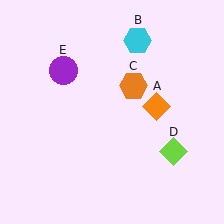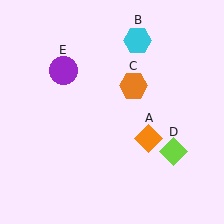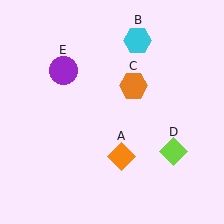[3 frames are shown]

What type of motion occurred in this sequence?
The orange diamond (object A) rotated clockwise around the center of the scene.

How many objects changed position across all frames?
1 object changed position: orange diamond (object A).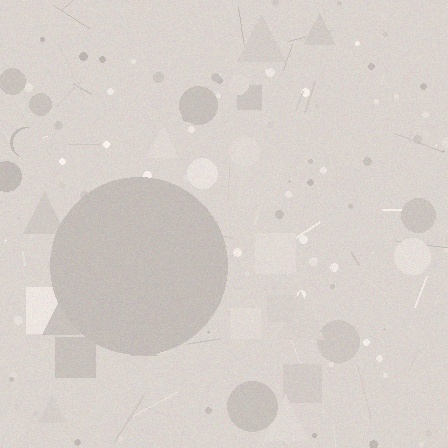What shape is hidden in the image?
A circle is hidden in the image.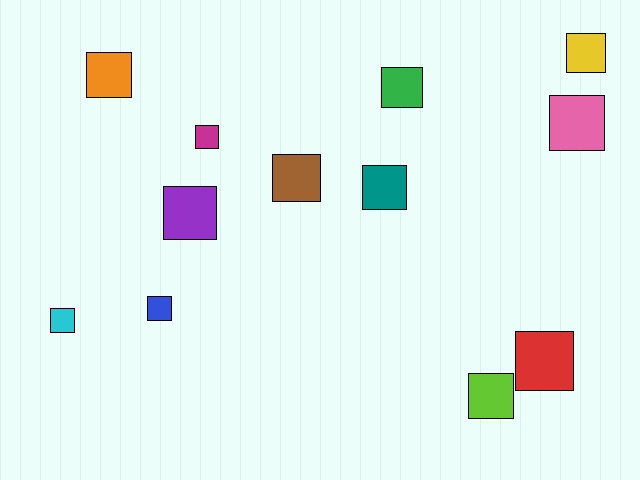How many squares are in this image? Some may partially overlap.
There are 12 squares.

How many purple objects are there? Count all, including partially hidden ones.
There is 1 purple object.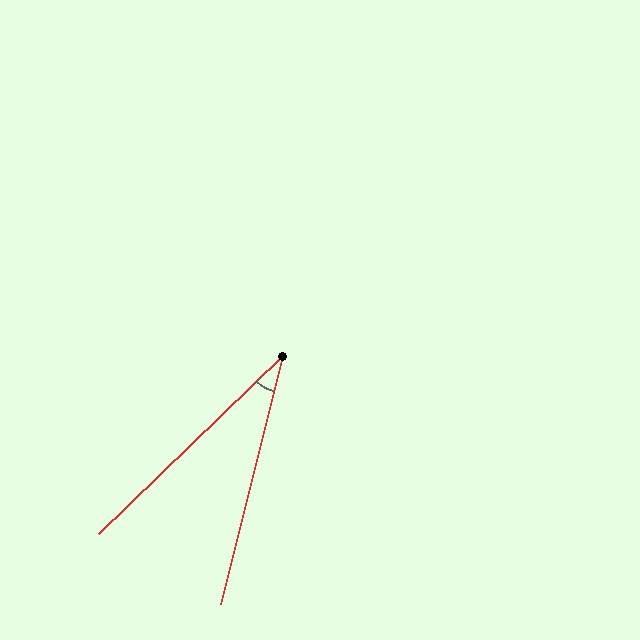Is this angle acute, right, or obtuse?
It is acute.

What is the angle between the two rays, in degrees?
Approximately 32 degrees.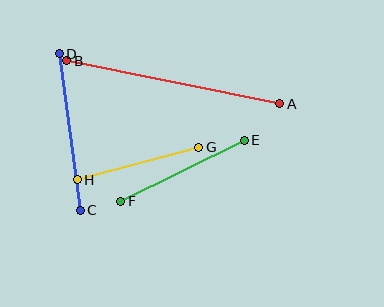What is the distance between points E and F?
The distance is approximately 138 pixels.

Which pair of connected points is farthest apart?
Points A and B are farthest apart.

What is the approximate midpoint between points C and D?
The midpoint is at approximately (70, 132) pixels.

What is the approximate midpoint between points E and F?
The midpoint is at approximately (183, 171) pixels.